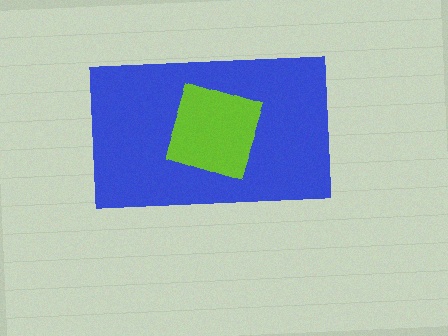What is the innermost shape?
The lime diamond.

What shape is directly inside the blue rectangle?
The lime diamond.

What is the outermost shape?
The blue rectangle.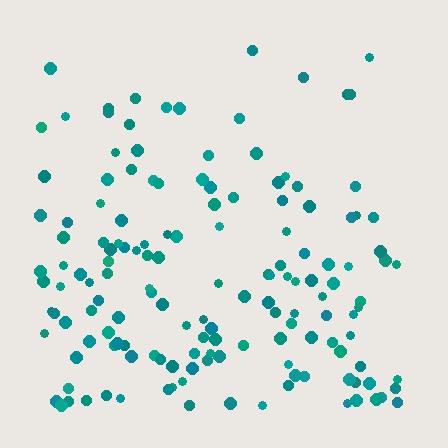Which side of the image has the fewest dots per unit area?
The top.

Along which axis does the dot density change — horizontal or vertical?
Vertical.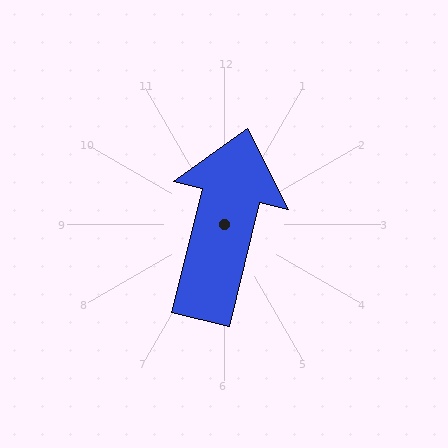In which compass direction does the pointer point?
North.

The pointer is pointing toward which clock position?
Roughly 12 o'clock.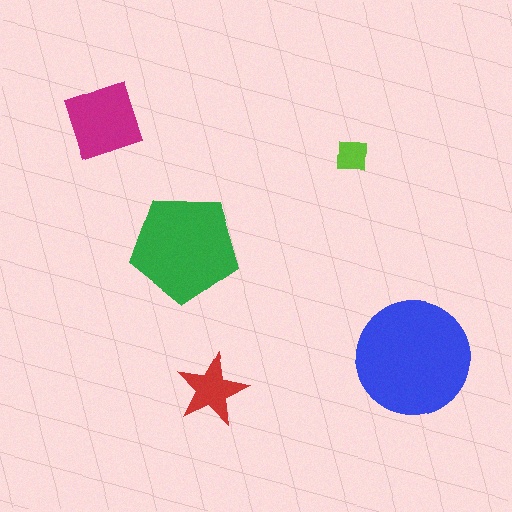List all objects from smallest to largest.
The lime square, the red star, the magenta square, the green pentagon, the blue circle.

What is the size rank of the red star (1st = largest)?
4th.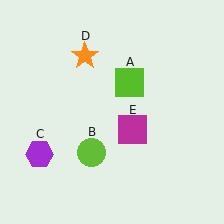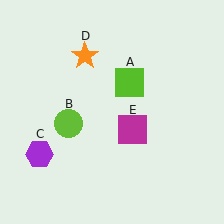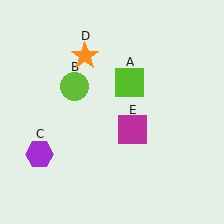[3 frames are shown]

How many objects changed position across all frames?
1 object changed position: lime circle (object B).